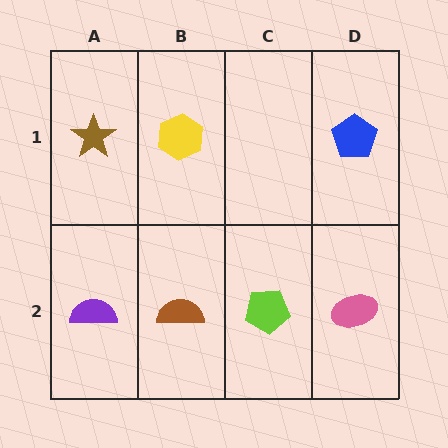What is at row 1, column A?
A brown star.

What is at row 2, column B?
A brown semicircle.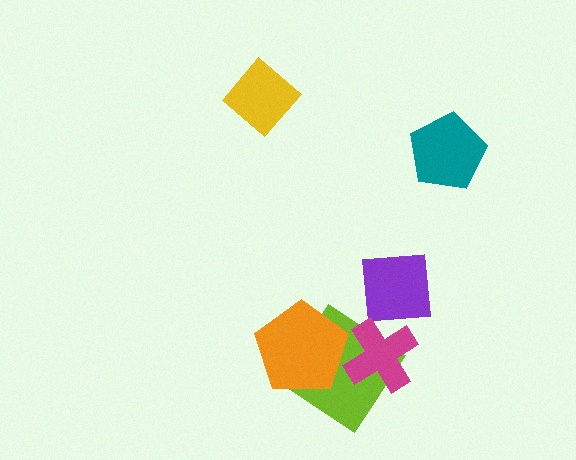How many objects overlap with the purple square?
0 objects overlap with the purple square.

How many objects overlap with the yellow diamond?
0 objects overlap with the yellow diamond.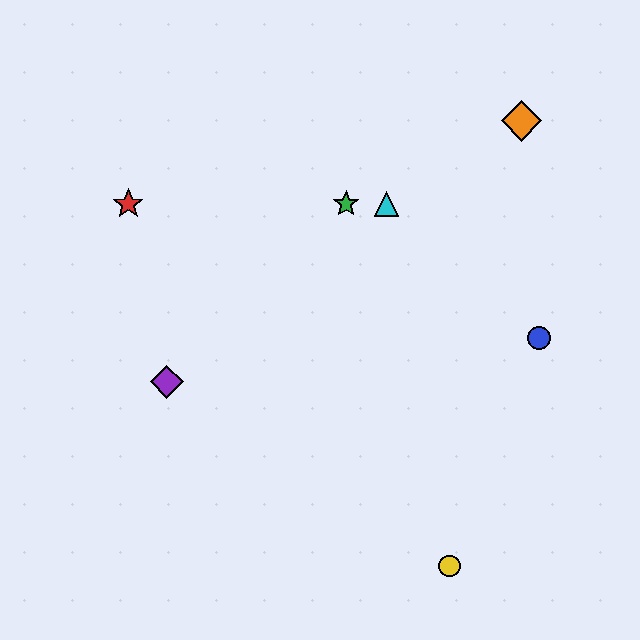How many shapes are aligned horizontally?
3 shapes (the red star, the green star, the cyan triangle) are aligned horizontally.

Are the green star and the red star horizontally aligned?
Yes, both are at y≈204.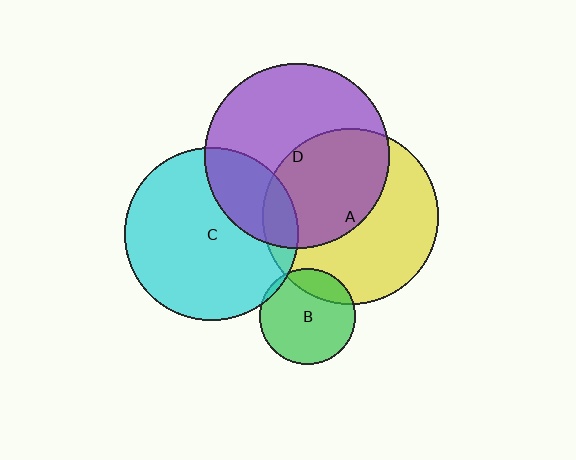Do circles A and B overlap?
Yes.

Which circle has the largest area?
Circle D (purple).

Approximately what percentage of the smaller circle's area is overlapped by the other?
Approximately 20%.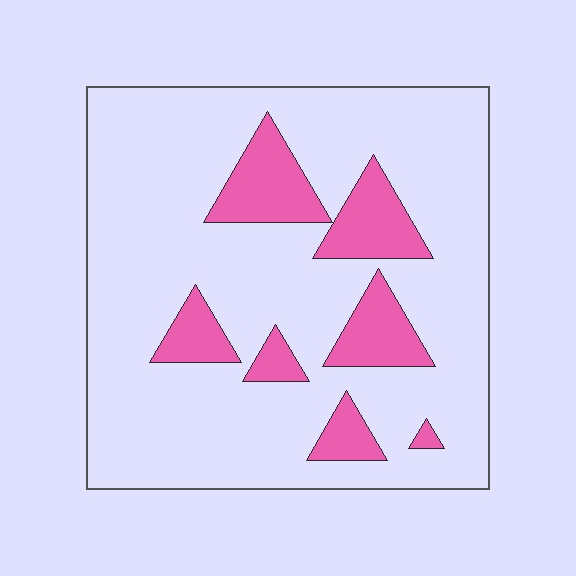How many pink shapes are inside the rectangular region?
7.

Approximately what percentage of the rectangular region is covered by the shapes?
Approximately 20%.